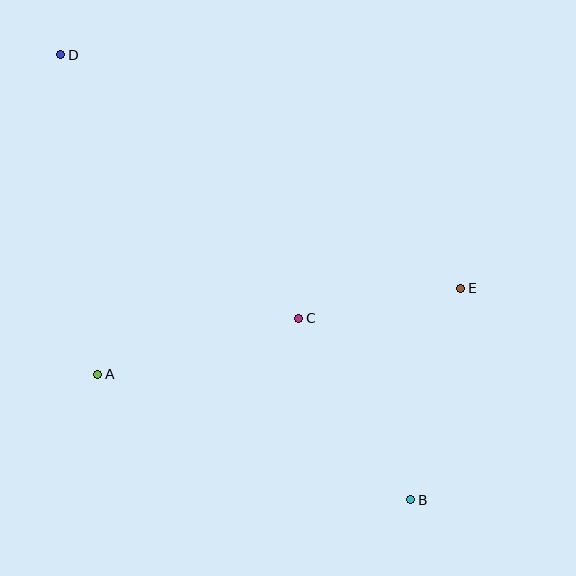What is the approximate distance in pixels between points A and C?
The distance between A and C is approximately 209 pixels.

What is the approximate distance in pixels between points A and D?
The distance between A and D is approximately 322 pixels.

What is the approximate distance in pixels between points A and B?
The distance between A and B is approximately 337 pixels.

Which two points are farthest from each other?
Points B and D are farthest from each other.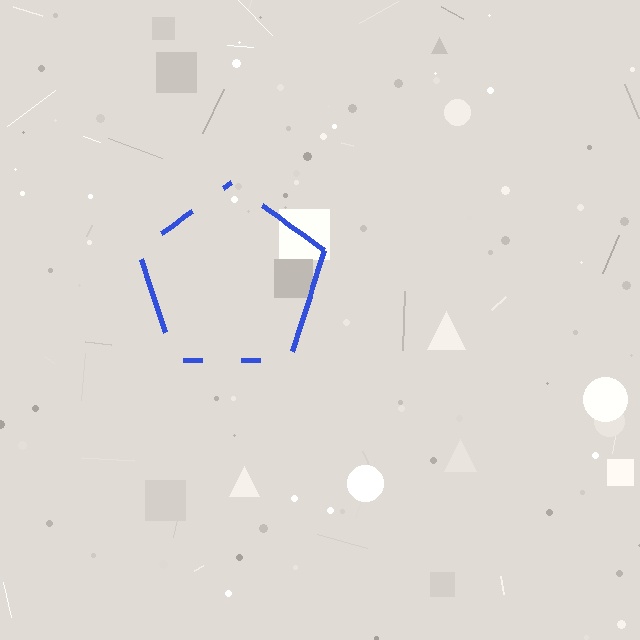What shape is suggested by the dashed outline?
The dashed outline suggests a pentagon.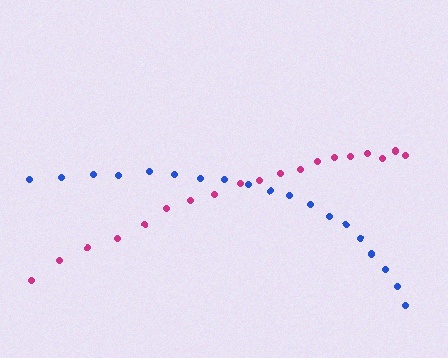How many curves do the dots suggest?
There are 2 distinct paths.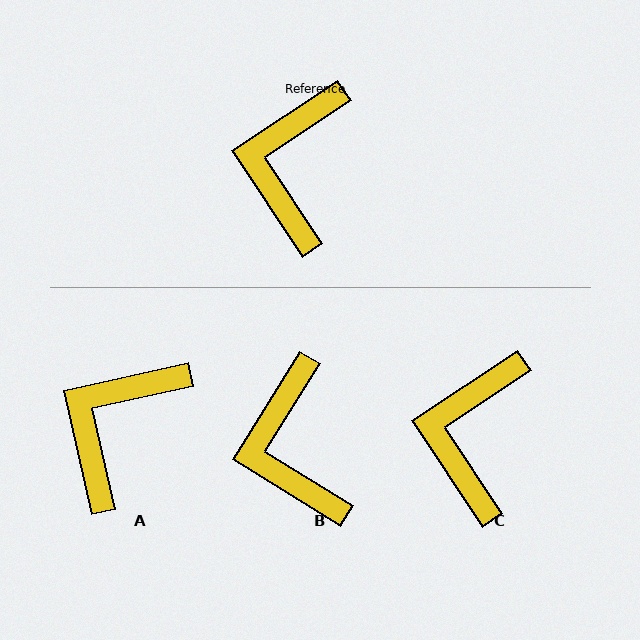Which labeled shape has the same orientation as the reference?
C.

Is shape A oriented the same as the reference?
No, it is off by about 21 degrees.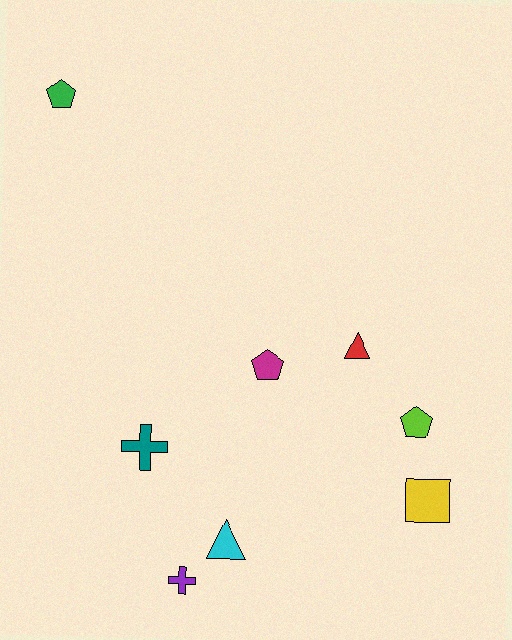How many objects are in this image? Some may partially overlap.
There are 8 objects.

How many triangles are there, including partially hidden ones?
There are 2 triangles.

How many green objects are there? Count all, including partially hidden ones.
There is 1 green object.